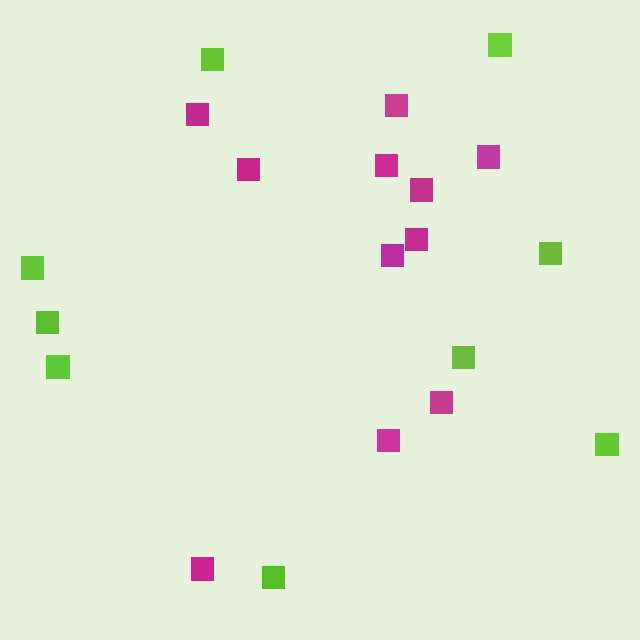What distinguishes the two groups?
There are 2 groups: one group of magenta squares (11) and one group of lime squares (9).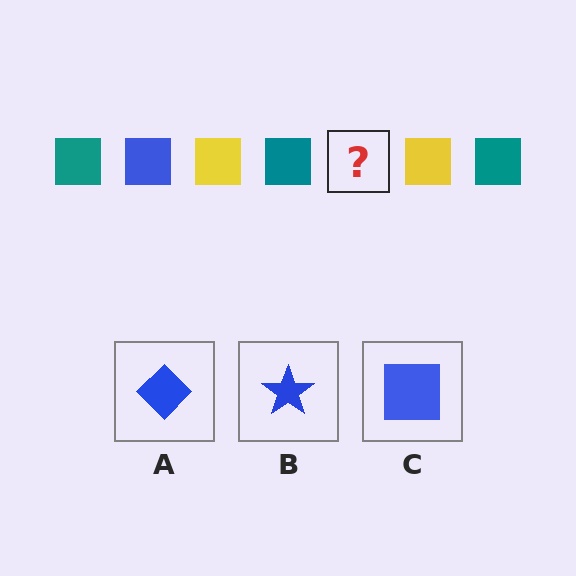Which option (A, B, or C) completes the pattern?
C.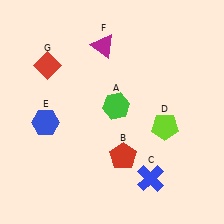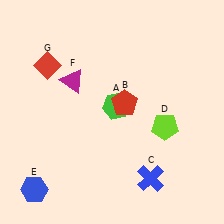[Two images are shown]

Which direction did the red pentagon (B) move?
The red pentagon (B) moved up.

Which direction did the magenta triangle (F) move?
The magenta triangle (F) moved down.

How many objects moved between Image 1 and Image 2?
3 objects moved between the two images.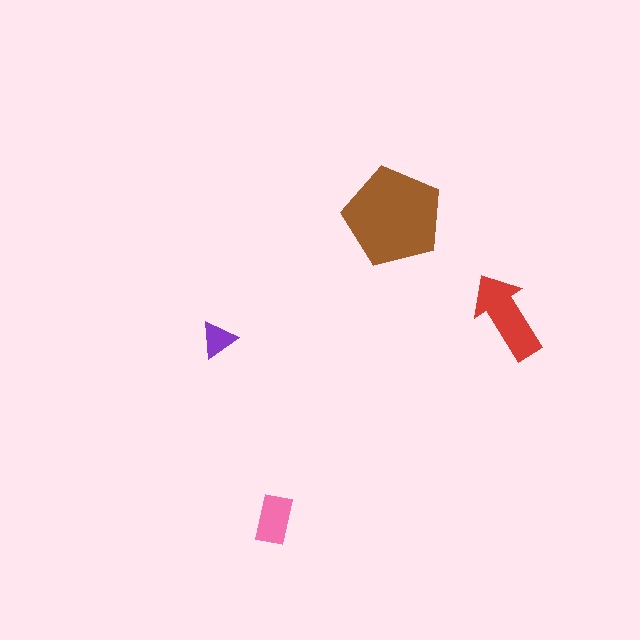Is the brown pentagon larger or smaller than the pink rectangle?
Larger.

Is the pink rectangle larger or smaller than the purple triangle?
Larger.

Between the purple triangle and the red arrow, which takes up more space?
The red arrow.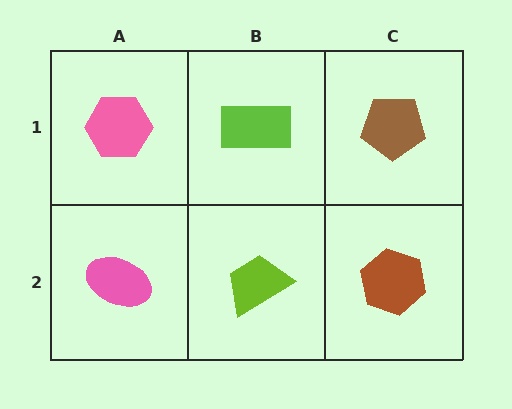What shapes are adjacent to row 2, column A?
A pink hexagon (row 1, column A), a lime trapezoid (row 2, column B).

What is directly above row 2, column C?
A brown pentagon.